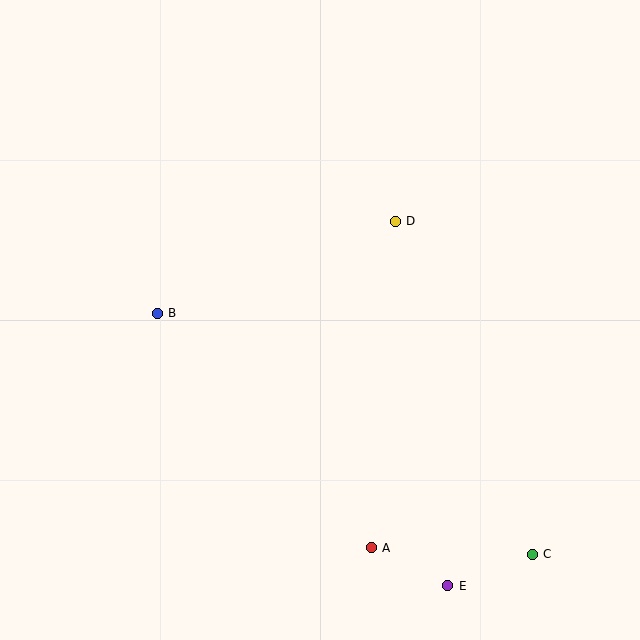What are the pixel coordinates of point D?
Point D is at (395, 221).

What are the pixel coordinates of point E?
Point E is at (448, 586).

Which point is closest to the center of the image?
Point D at (395, 221) is closest to the center.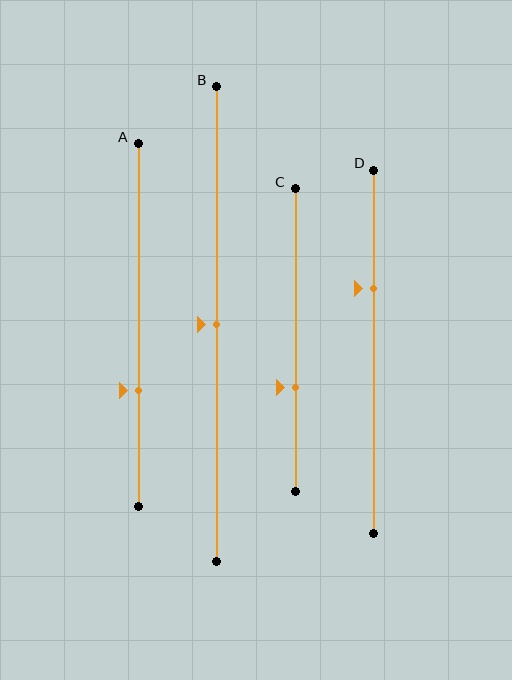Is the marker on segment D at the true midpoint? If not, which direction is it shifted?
No, the marker on segment D is shifted upward by about 17% of the segment length.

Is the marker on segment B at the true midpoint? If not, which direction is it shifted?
Yes, the marker on segment B is at the true midpoint.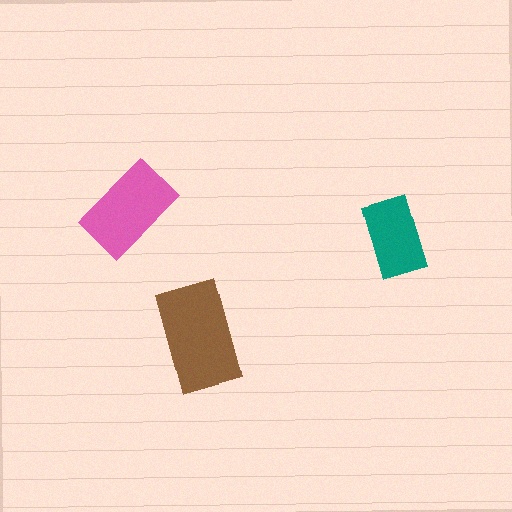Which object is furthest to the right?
The teal rectangle is rightmost.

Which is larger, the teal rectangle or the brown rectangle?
The brown one.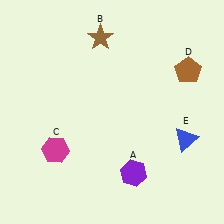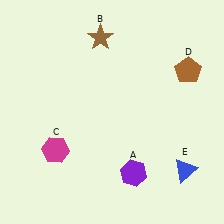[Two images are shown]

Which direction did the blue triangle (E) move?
The blue triangle (E) moved down.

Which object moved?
The blue triangle (E) moved down.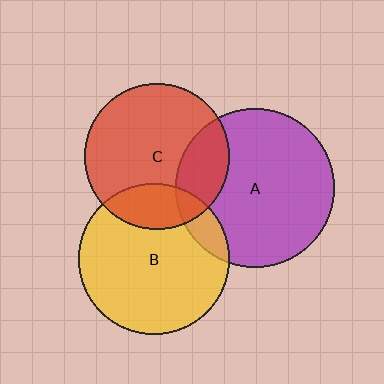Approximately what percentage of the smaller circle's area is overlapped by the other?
Approximately 10%.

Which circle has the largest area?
Circle A (purple).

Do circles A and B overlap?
Yes.